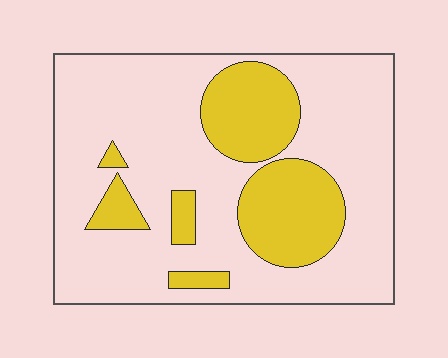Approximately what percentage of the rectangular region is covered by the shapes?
Approximately 25%.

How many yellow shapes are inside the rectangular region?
6.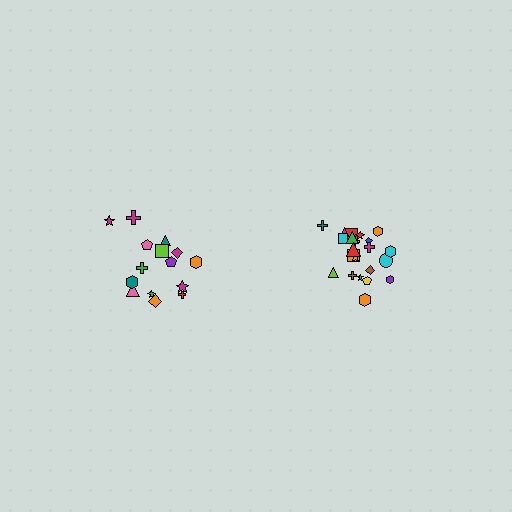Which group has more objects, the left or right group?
The right group.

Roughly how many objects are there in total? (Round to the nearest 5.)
Roughly 35 objects in total.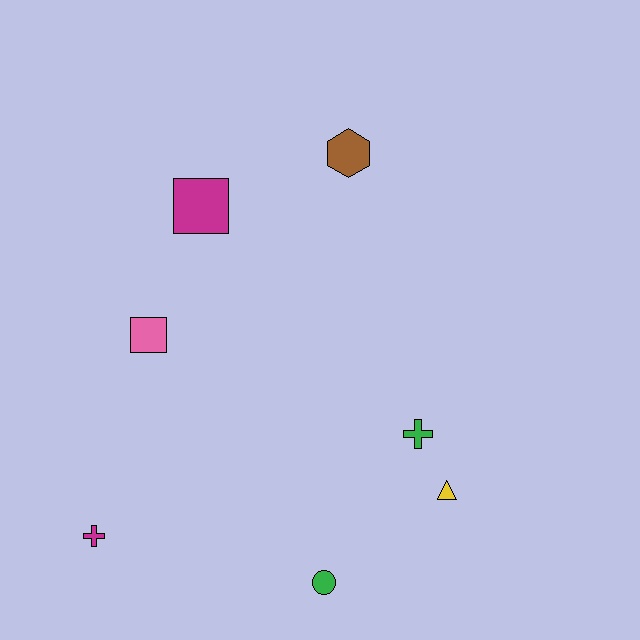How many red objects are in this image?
There are no red objects.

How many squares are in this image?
There are 2 squares.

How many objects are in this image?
There are 7 objects.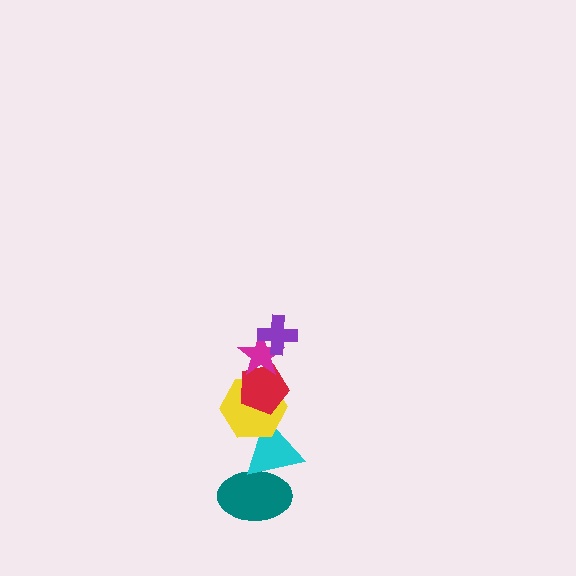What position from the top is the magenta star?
The magenta star is 2nd from the top.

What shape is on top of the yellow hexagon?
The red pentagon is on top of the yellow hexagon.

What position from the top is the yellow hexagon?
The yellow hexagon is 4th from the top.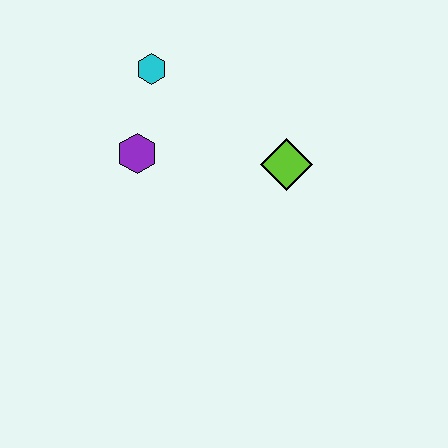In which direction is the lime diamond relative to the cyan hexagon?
The lime diamond is to the right of the cyan hexagon.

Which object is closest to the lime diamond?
The purple hexagon is closest to the lime diamond.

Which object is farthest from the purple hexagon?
The lime diamond is farthest from the purple hexagon.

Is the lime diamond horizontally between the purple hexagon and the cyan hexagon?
No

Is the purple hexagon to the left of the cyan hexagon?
Yes